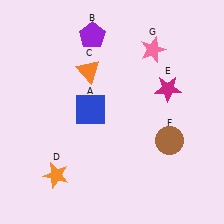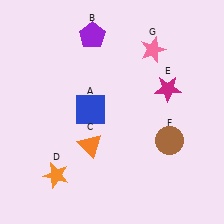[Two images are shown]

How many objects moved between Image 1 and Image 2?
1 object moved between the two images.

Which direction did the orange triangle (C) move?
The orange triangle (C) moved down.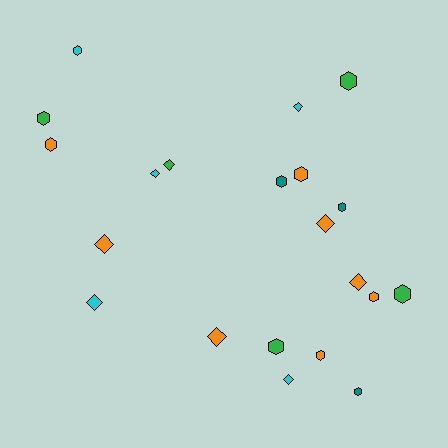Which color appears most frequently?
Orange, with 8 objects.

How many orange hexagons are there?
There are 4 orange hexagons.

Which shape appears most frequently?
Hexagon, with 12 objects.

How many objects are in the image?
There are 21 objects.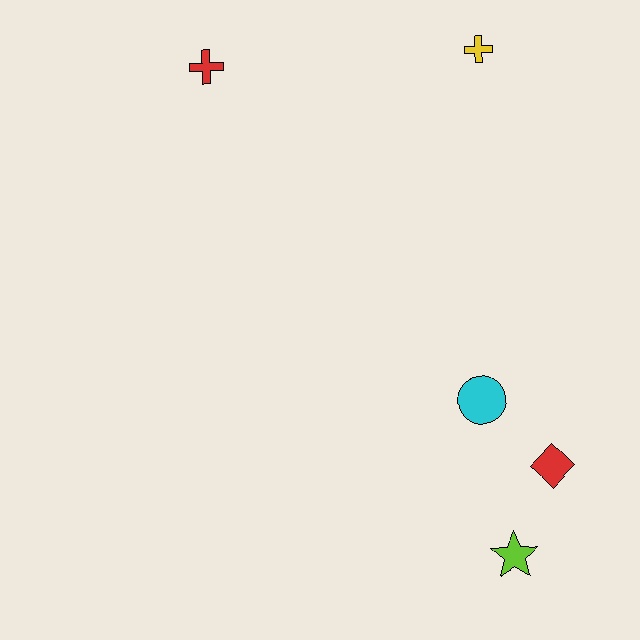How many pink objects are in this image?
There are no pink objects.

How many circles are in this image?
There is 1 circle.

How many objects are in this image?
There are 5 objects.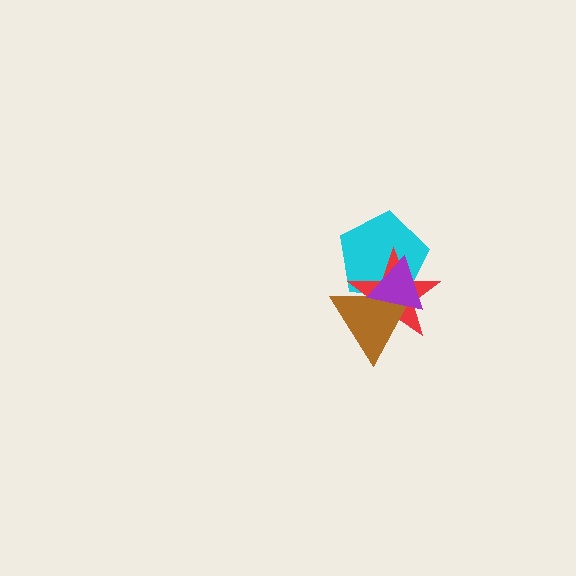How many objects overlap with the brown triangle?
3 objects overlap with the brown triangle.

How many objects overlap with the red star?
3 objects overlap with the red star.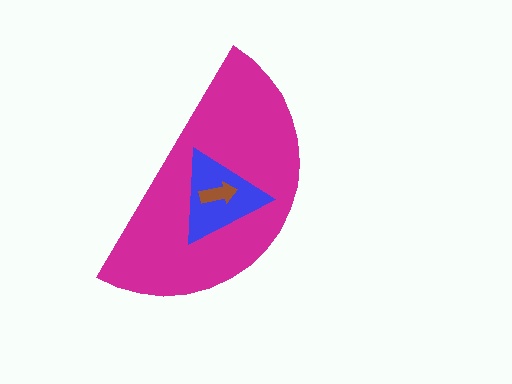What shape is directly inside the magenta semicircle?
The blue triangle.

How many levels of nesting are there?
3.